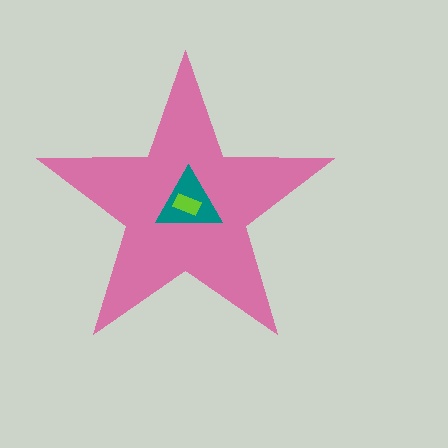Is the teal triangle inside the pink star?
Yes.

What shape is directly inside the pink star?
The teal triangle.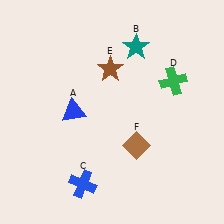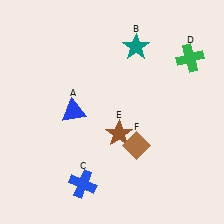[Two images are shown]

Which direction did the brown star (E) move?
The brown star (E) moved down.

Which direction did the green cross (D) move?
The green cross (D) moved up.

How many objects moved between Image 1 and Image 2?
2 objects moved between the two images.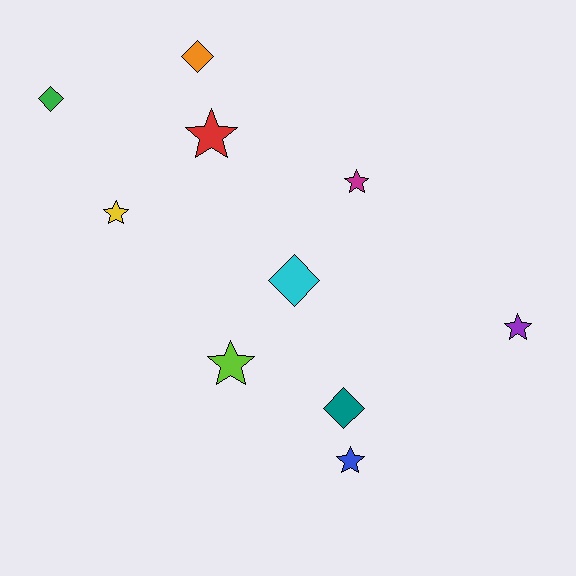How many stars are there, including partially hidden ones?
There are 6 stars.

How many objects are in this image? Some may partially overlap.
There are 10 objects.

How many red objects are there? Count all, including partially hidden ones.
There is 1 red object.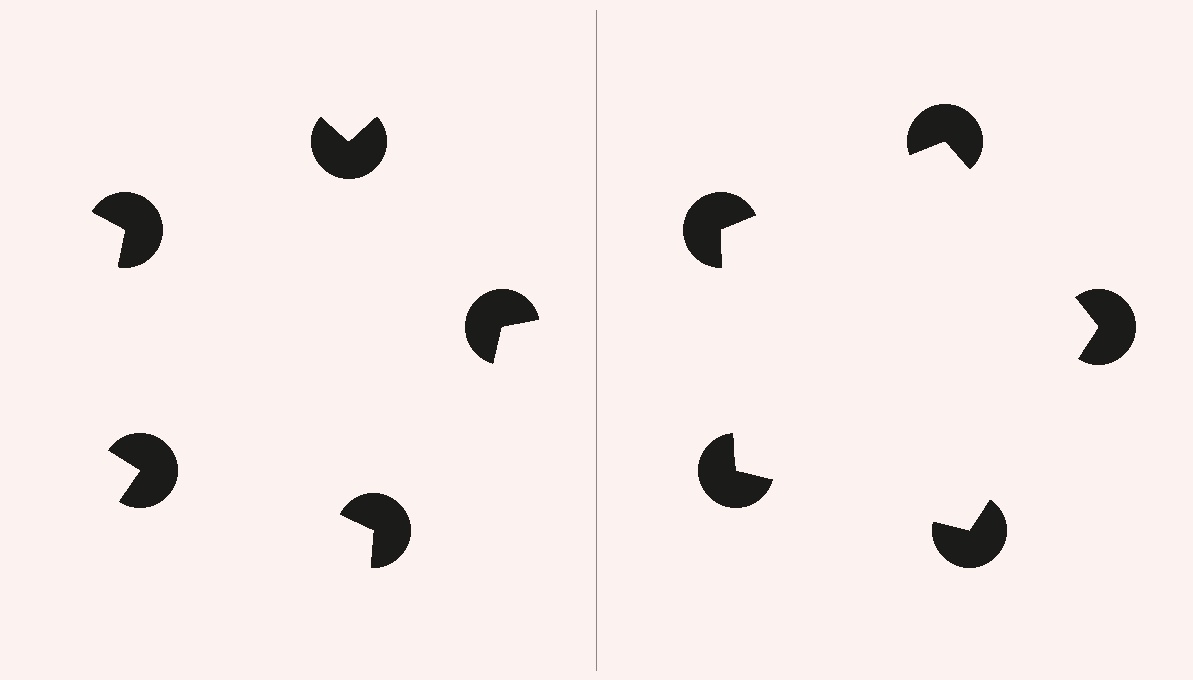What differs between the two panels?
The pac-man discs are positioned identically on both sides; only the wedge orientations differ. On the right they align to a pentagon; on the left they are misaligned.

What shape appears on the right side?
An illusory pentagon.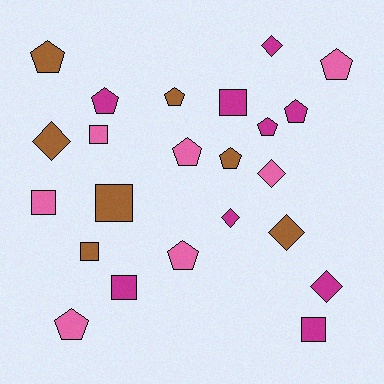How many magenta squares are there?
There are 3 magenta squares.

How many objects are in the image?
There are 23 objects.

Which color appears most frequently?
Magenta, with 9 objects.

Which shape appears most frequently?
Pentagon, with 10 objects.